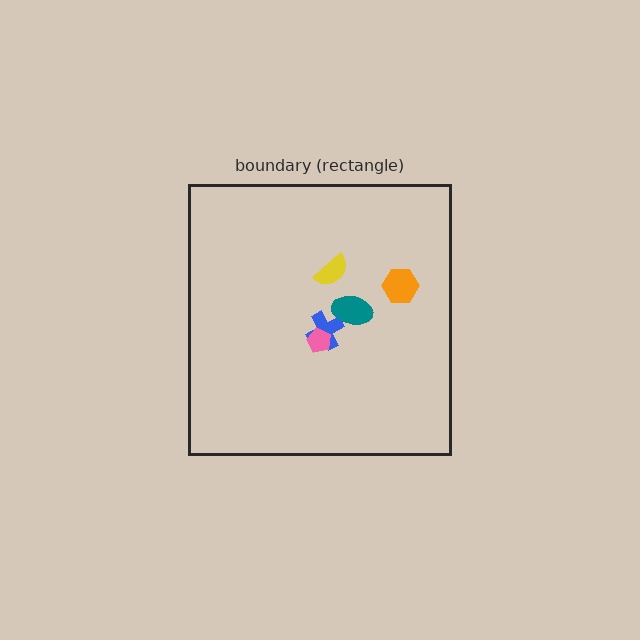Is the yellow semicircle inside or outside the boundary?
Inside.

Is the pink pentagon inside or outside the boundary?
Inside.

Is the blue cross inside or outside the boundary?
Inside.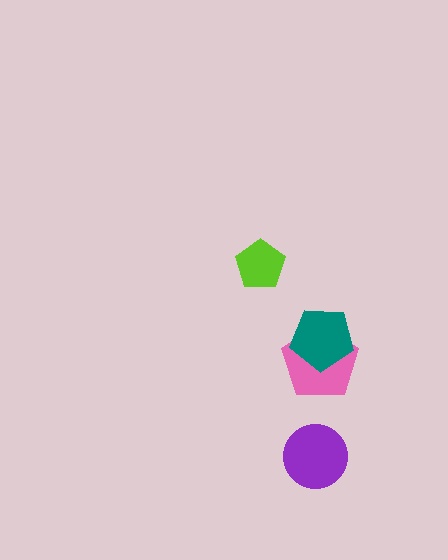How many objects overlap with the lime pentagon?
0 objects overlap with the lime pentagon.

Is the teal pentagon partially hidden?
No, no other shape covers it.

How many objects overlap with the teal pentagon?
1 object overlaps with the teal pentagon.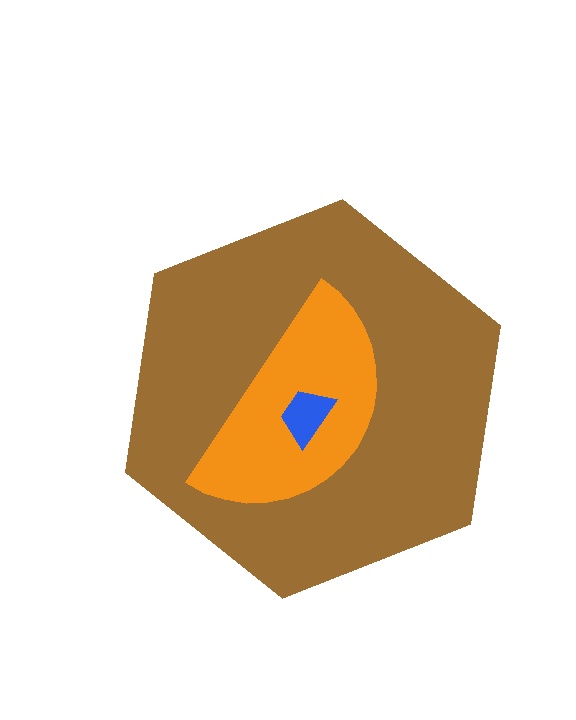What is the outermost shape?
The brown hexagon.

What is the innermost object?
The blue trapezoid.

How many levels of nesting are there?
3.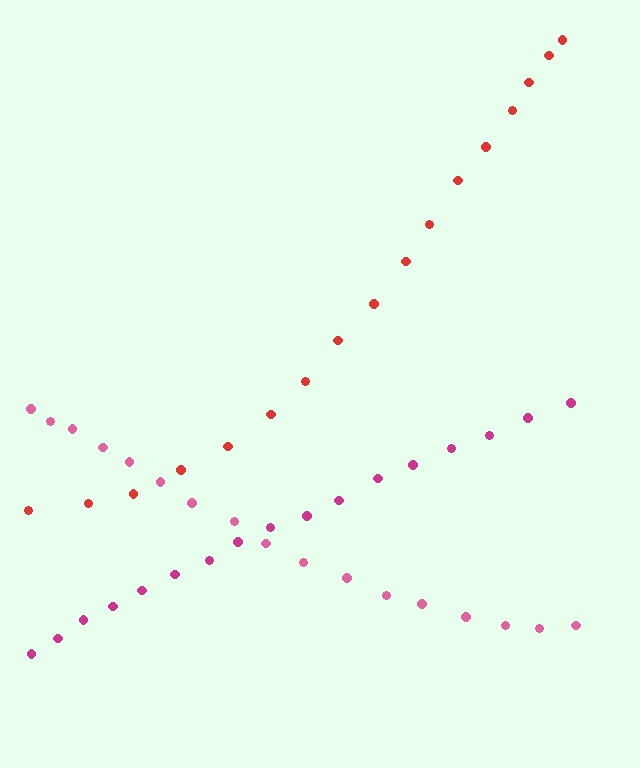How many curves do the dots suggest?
There are 3 distinct paths.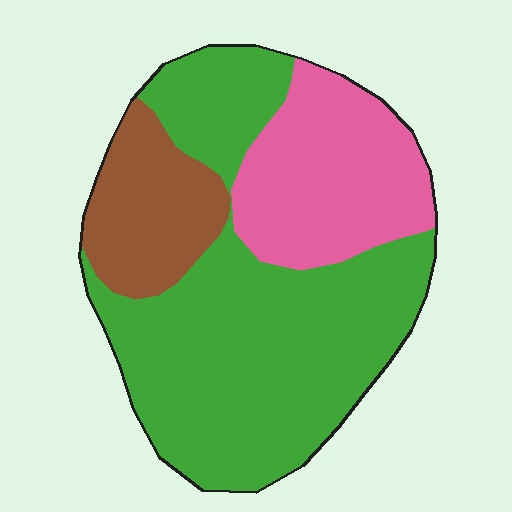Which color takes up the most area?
Green, at roughly 60%.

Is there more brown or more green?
Green.